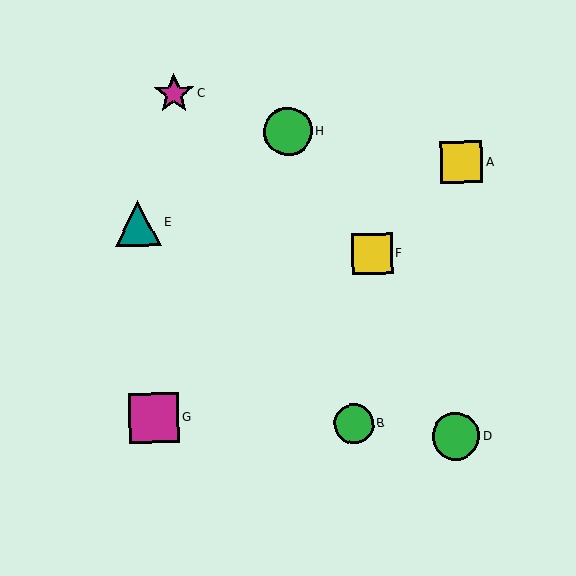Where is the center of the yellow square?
The center of the yellow square is at (372, 254).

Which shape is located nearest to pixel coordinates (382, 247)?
The yellow square (labeled F) at (372, 254) is nearest to that location.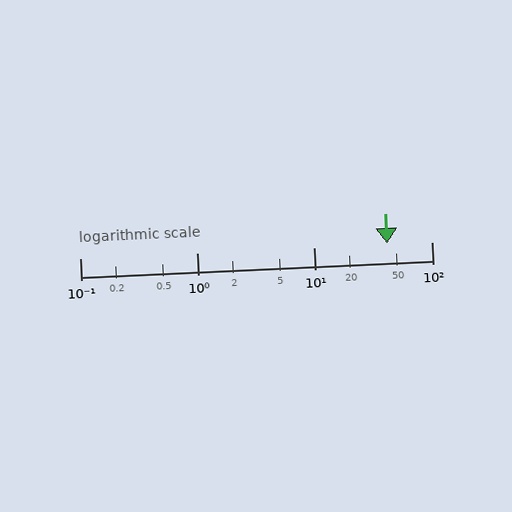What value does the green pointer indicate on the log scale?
The pointer indicates approximately 42.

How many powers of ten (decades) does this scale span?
The scale spans 3 decades, from 0.1 to 100.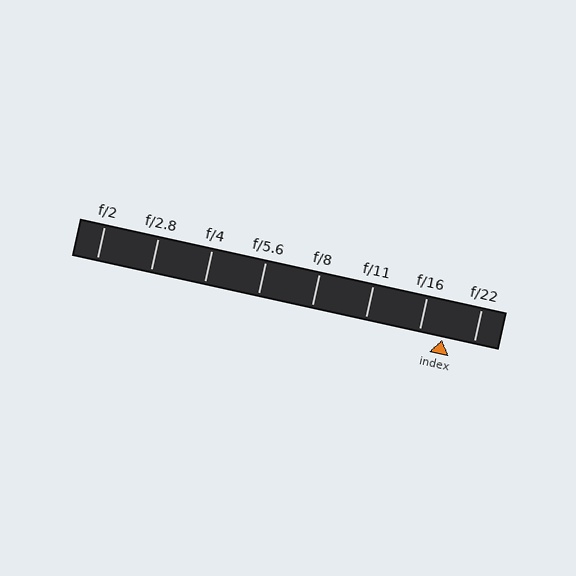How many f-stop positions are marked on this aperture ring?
There are 8 f-stop positions marked.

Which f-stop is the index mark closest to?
The index mark is closest to f/16.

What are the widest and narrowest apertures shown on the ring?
The widest aperture shown is f/2 and the narrowest is f/22.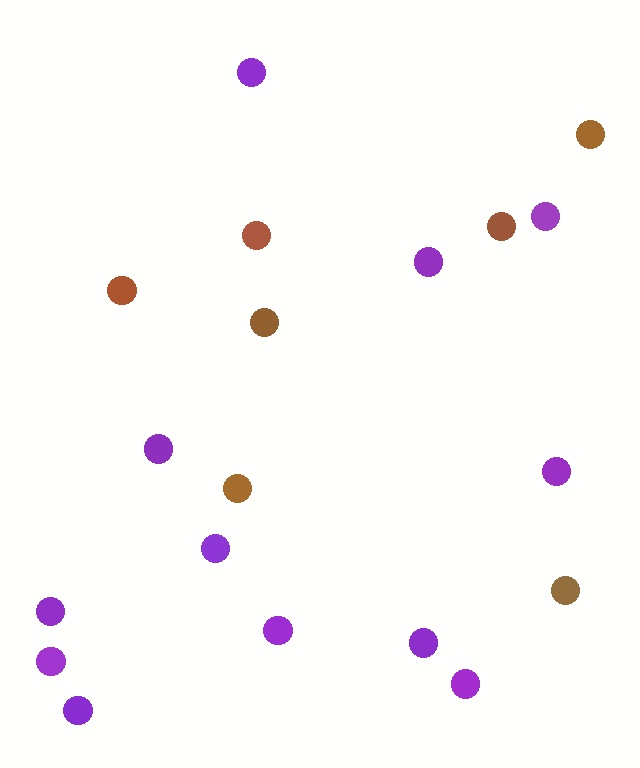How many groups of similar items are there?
There are 2 groups: one group of purple circles (12) and one group of brown circles (7).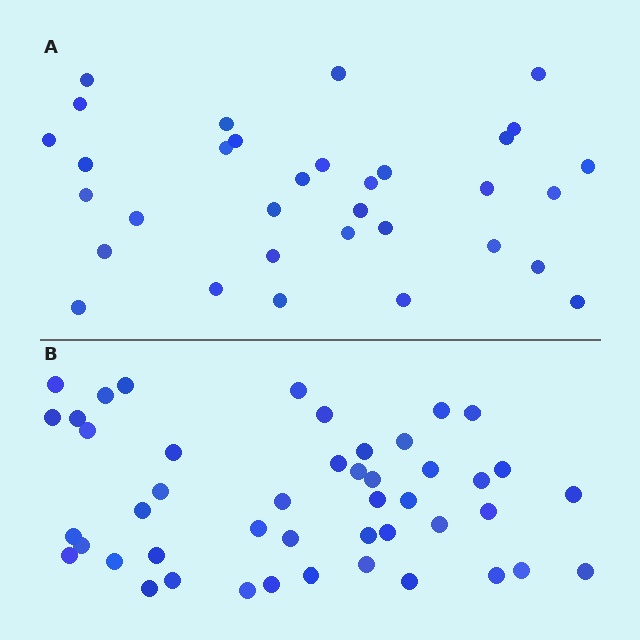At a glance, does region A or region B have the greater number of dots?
Region B (the bottom region) has more dots.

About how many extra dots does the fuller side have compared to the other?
Region B has approximately 15 more dots than region A.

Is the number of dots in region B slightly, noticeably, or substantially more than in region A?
Region B has noticeably more, but not dramatically so. The ratio is roughly 1.4 to 1.